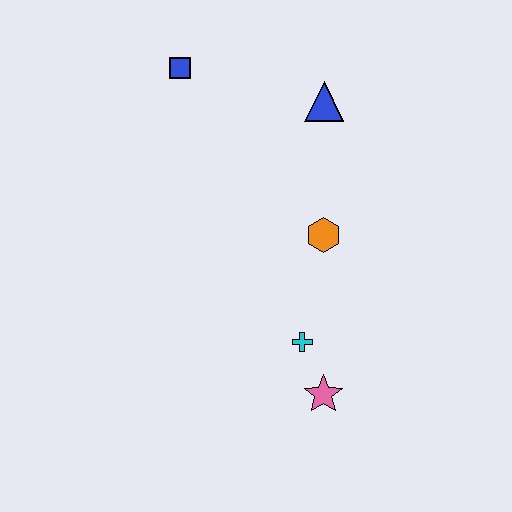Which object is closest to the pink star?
The cyan cross is closest to the pink star.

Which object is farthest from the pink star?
The blue square is farthest from the pink star.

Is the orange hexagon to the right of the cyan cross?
Yes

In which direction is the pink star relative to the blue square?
The pink star is below the blue square.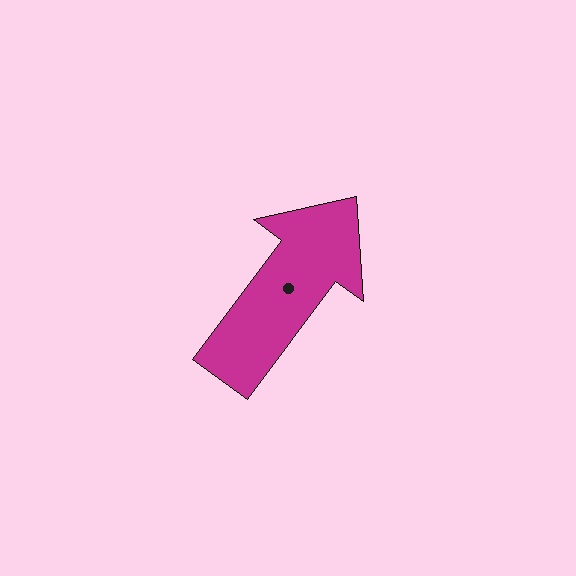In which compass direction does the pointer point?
Northeast.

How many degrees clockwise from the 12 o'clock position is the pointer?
Approximately 37 degrees.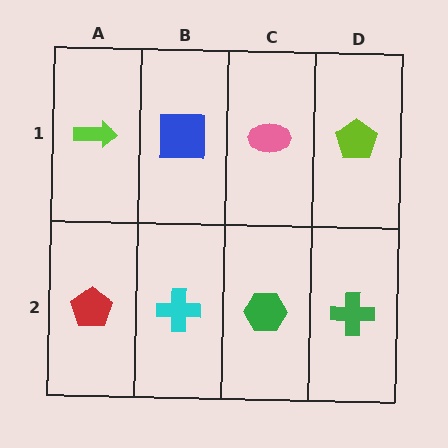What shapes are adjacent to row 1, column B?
A cyan cross (row 2, column B), a lime arrow (row 1, column A), a pink ellipse (row 1, column C).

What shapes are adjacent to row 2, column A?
A lime arrow (row 1, column A), a cyan cross (row 2, column B).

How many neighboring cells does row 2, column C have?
3.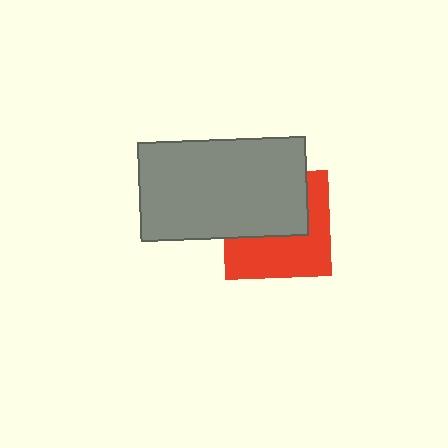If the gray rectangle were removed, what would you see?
You would see the complete red square.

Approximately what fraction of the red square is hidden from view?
Roughly 51% of the red square is hidden behind the gray rectangle.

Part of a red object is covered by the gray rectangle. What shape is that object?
It is a square.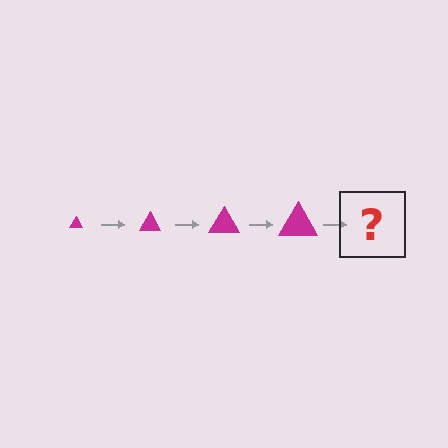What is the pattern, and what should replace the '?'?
The pattern is that the triangle gets progressively larger each step. The '?' should be a magenta triangle, larger than the previous one.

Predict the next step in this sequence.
The next step is a magenta triangle, larger than the previous one.